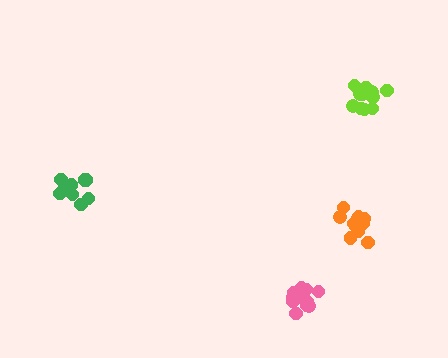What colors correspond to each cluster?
The clusters are colored: green, lime, pink, orange.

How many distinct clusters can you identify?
There are 4 distinct clusters.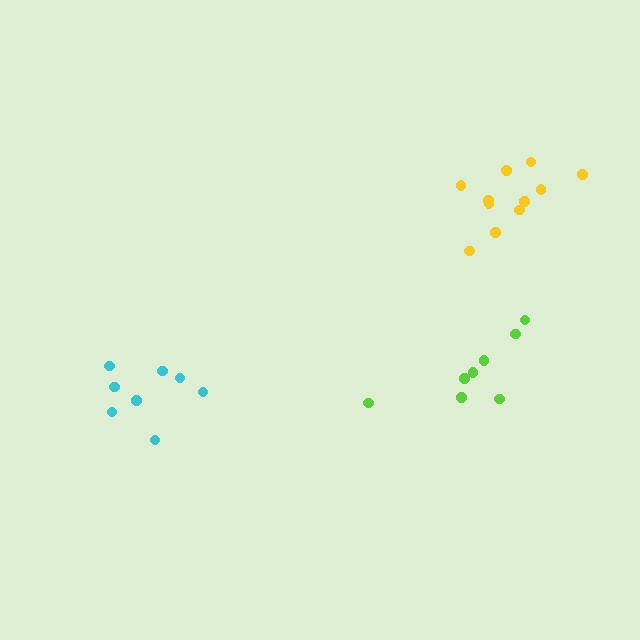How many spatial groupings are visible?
There are 3 spatial groupings.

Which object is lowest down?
The cyan cluster is bottommost.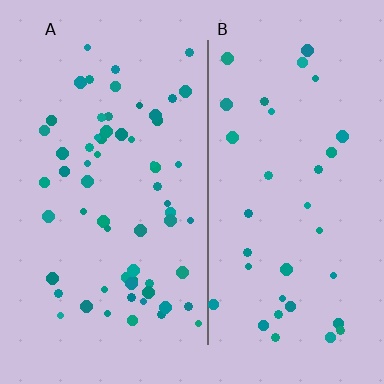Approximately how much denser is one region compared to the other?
Approximately 1.8× — region A over region B.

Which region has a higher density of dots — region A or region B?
A (the left).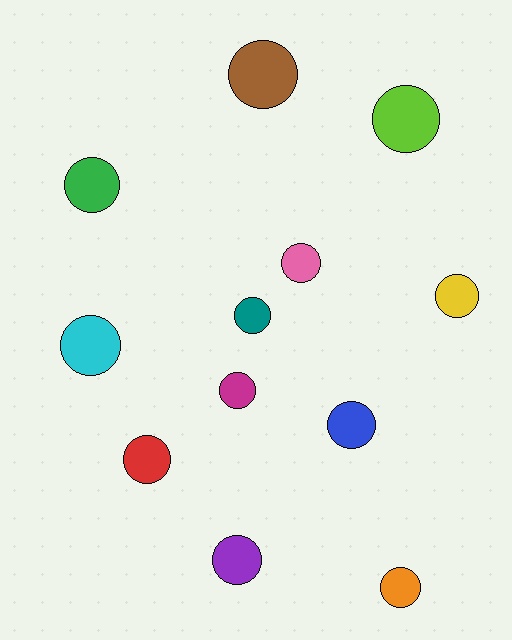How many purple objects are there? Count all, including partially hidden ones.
There is 1 purple object.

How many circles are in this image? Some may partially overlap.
There are 12 circles.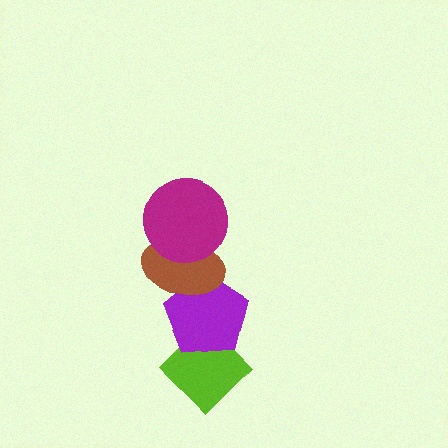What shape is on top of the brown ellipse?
The magenta circle is on top of the brown ellipse.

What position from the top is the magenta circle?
The magenta circle is 1st from the top.